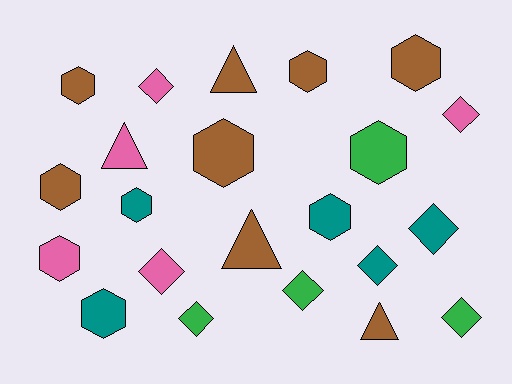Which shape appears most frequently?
Hexagon, with 10 objects.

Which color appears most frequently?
Brown, with 8 objects.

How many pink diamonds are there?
There are 3 pink diamonds.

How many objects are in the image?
There are 22 objects.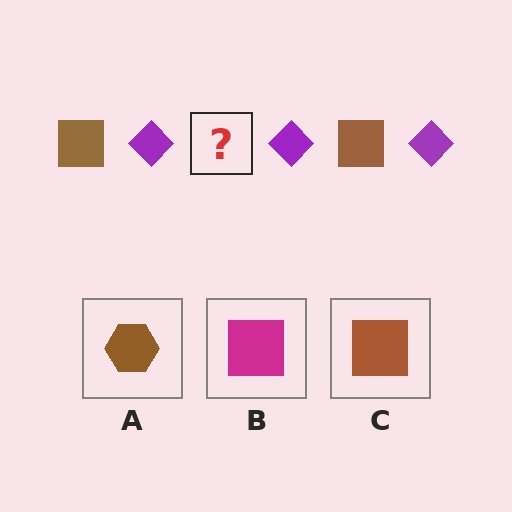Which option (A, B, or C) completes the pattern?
C.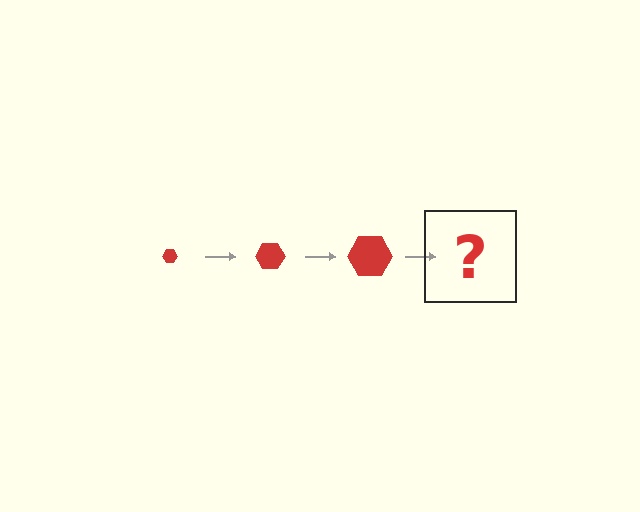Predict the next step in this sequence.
The next step is a red hexagon, larger than the previous one.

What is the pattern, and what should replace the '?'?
The pattern is that the hexagon gets progressively larger each step. The '?' should be a red hexagon, larger than the previous one.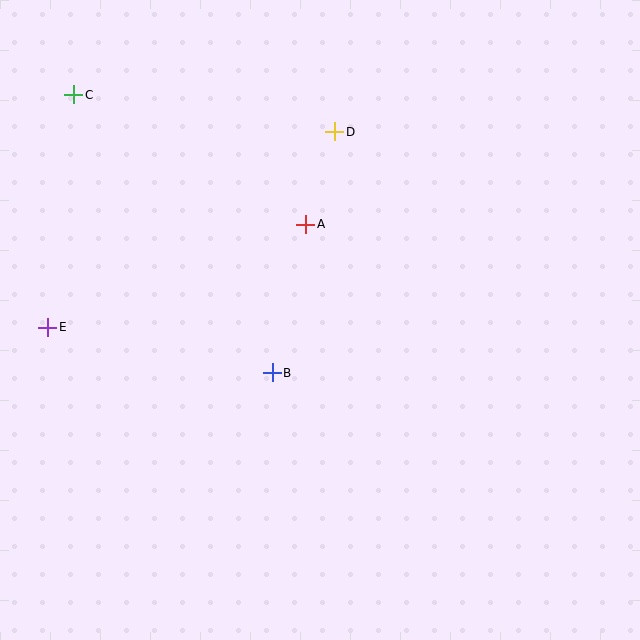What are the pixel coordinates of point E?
Point E is at (48, 327).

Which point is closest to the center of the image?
Point B at (272, 373) is closest to the center.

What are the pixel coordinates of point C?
Point C is at (73, 95).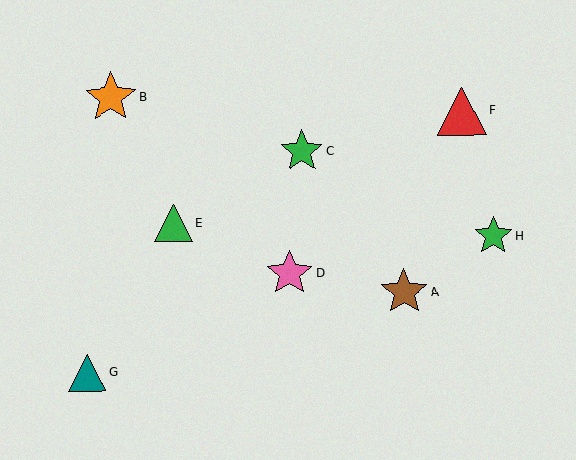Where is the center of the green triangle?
The center of the green triangle is at (174, 223).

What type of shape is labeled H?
Shape H is a green star.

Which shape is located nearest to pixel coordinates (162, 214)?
The green triangle (labeled E) at (174, 223) is nearest to that location.